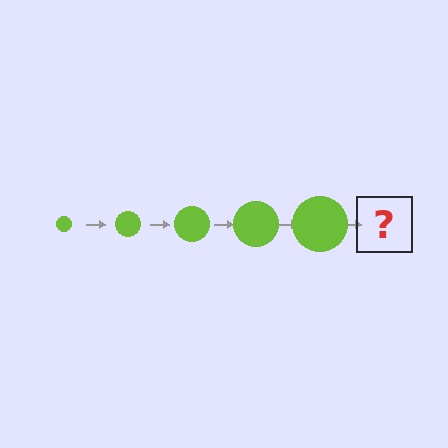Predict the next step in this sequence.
The next step is a lime circle, larger than the previous one.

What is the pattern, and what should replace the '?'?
The pattern is that the circle gets progressively larger each step. The '?' should be a lime circle, larger than the previous one.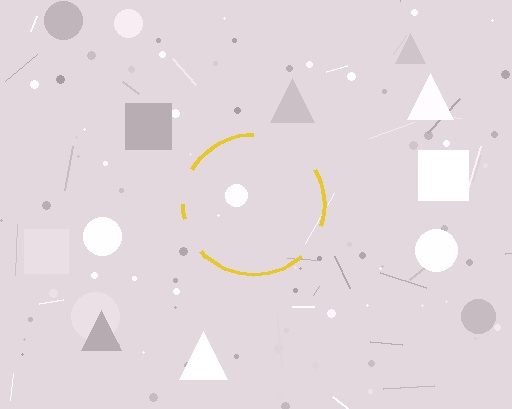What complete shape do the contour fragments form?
The contour fragments form a circle.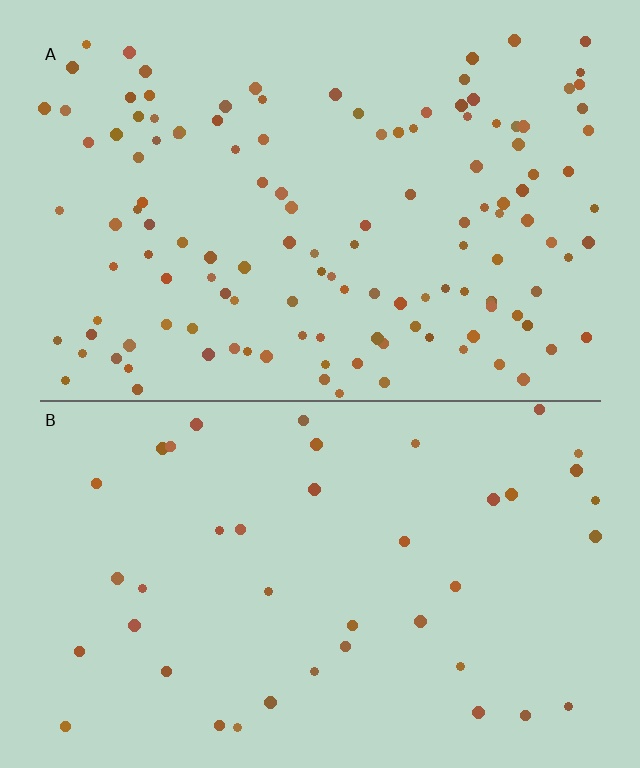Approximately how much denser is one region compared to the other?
Approximately 3.1× — region A over region B.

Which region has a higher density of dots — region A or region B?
A (the top).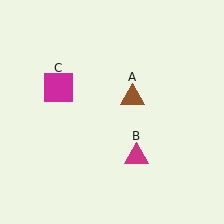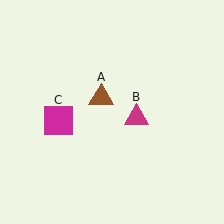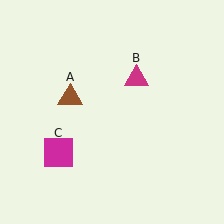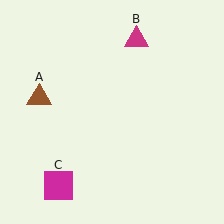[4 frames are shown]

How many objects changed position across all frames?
3 objects changed position: brown triangle (object A), magenta triangle (object B), magenta square (object C).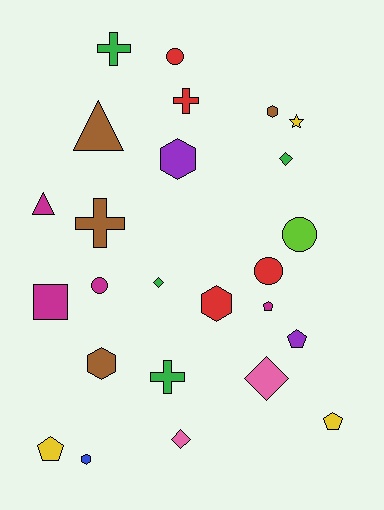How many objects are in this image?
There are 25 objects.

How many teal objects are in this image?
There are no teal objects.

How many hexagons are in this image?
There are 5 hexagons.